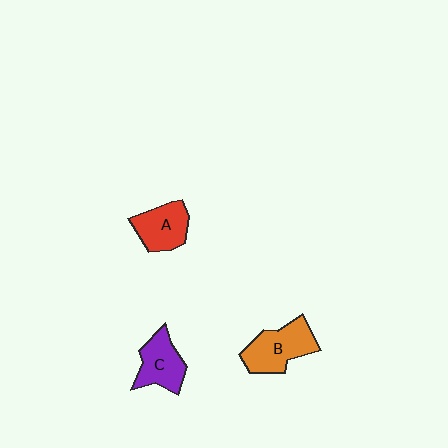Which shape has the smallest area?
Shape A (red).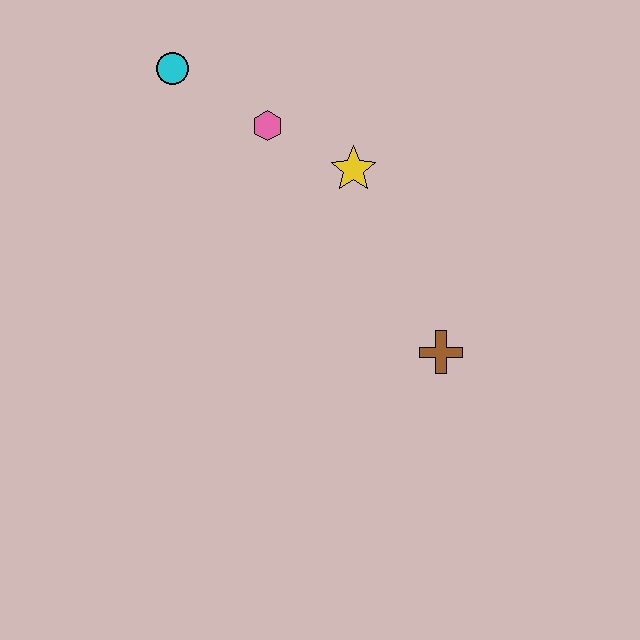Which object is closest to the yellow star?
The pink hexagon is closest to the yellow star.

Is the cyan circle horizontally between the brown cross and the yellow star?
No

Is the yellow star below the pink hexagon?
Yes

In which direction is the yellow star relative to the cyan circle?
The yellow star is to the right of the cyan circle.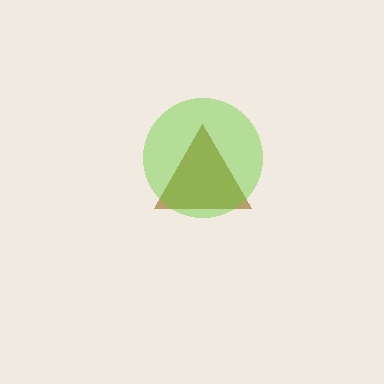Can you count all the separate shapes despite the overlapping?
Yes, there are 2 separate shapes.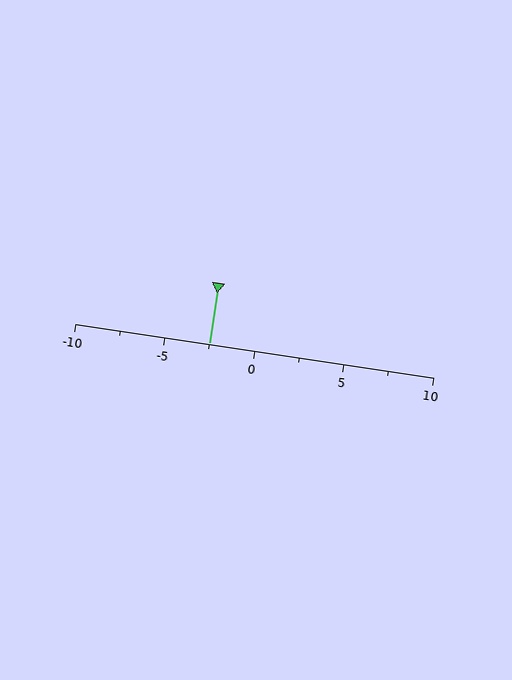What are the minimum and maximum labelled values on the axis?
The axis runs from -10 to 10.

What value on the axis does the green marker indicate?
The marker indicates approximately -2.5.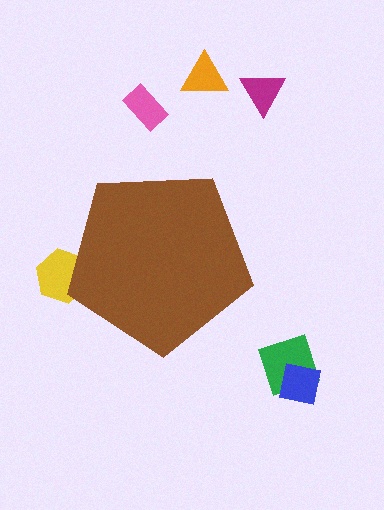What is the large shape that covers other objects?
A brown pentagon.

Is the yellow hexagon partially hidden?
Yes, the yellow hexagon is partially hidden behind the brown pentagon.